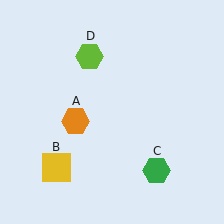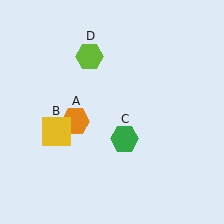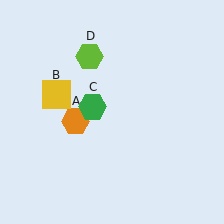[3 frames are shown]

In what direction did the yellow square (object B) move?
The yellow square (object B) moved up.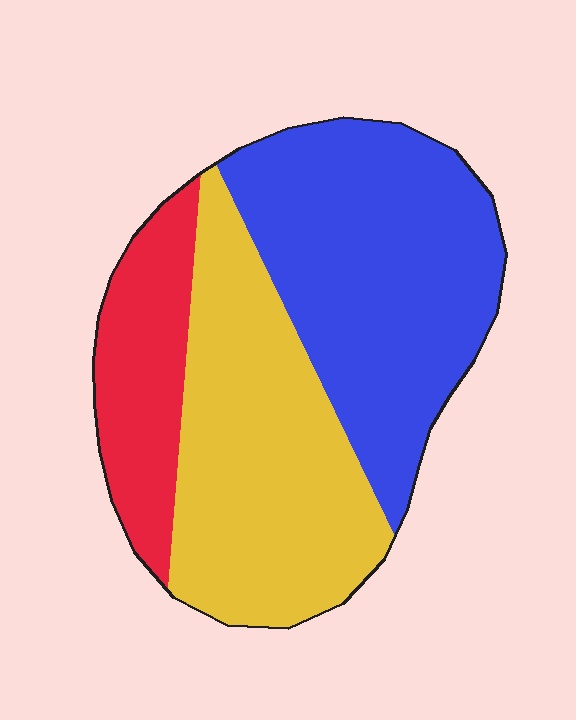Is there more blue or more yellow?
Blue.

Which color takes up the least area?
Red, at roughly 20%.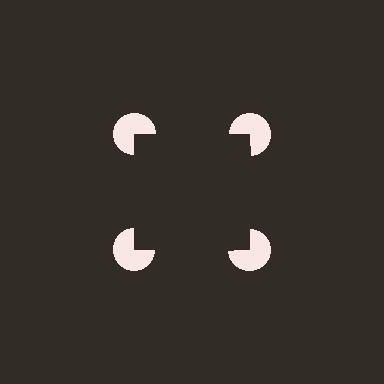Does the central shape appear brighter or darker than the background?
It typically appears slightly darker than the background, even though no actual brightness change is drawn.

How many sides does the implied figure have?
4 sides.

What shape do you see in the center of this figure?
An illusory square — its edges are inferred from the aligned wedge cuts in the pac-man discs, not physically drawn.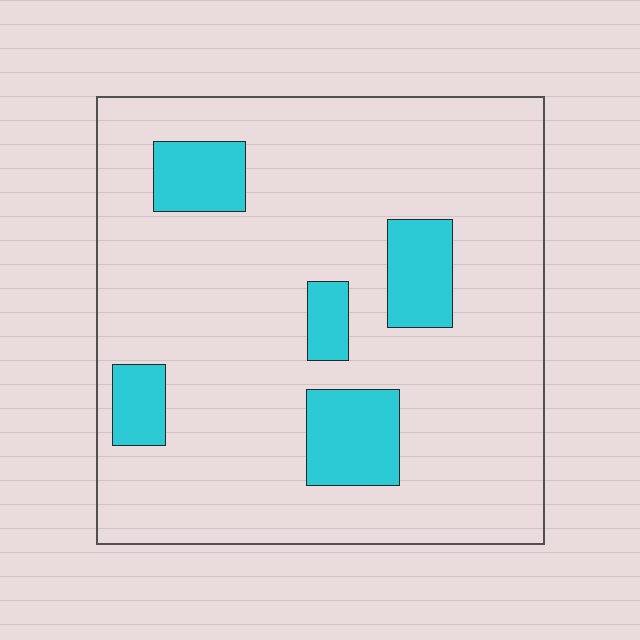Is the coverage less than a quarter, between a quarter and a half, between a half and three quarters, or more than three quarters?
Less than a quarter.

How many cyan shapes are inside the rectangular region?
5.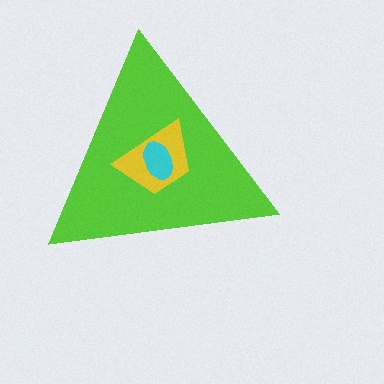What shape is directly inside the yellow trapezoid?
The cyan ellipse.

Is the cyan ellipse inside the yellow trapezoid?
Yes.